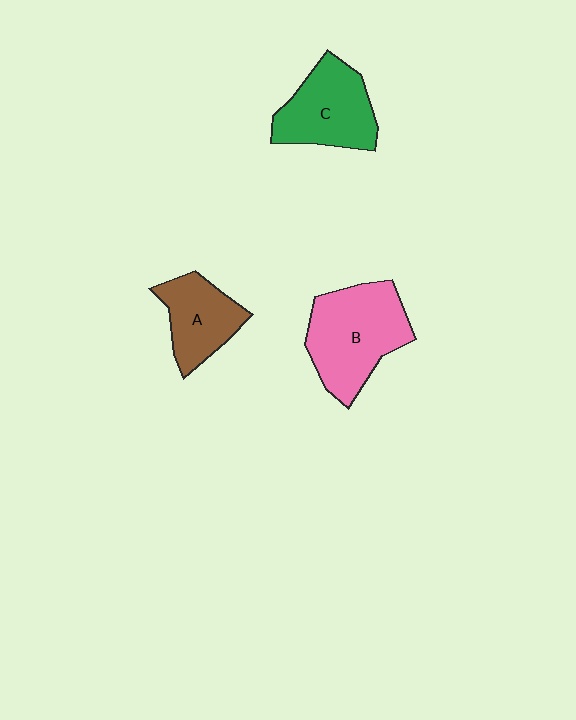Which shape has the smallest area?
Shape A (brown).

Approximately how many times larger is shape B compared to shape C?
Approximately 1.3 times.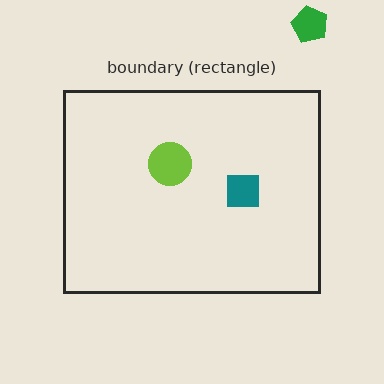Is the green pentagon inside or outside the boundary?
Outside.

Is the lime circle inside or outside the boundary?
Inside.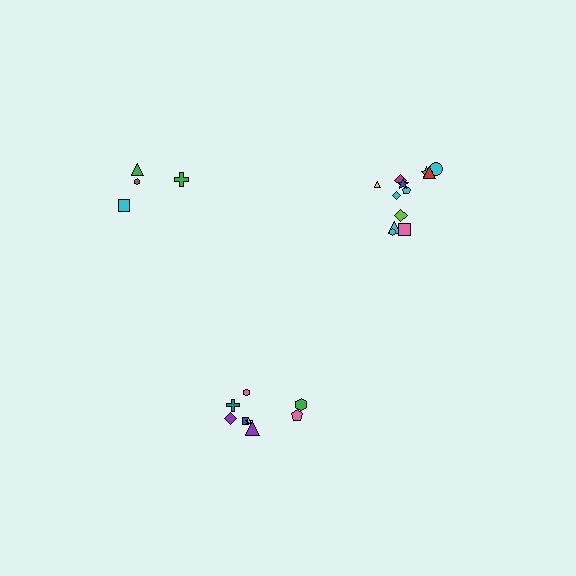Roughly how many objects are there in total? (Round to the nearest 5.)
Roughly 25 objects in total.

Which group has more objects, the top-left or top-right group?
The top-right group.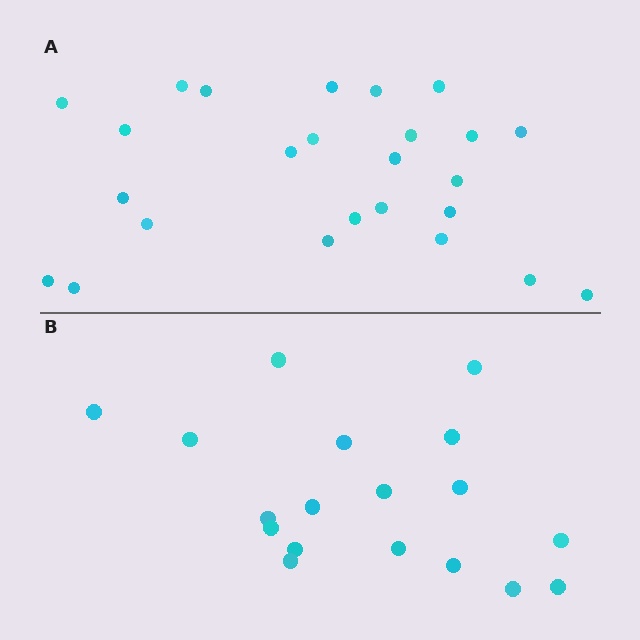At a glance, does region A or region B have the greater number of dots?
Region A (the top region) has more dots.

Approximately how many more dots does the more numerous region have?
Region A has roughly 8 or so more dots than region B.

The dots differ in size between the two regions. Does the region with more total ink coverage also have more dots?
No. Region B has more total ink coverage because its dots are larger, but region A actually contains more individual dots. Total area can be misleading — the number of items is what matters here.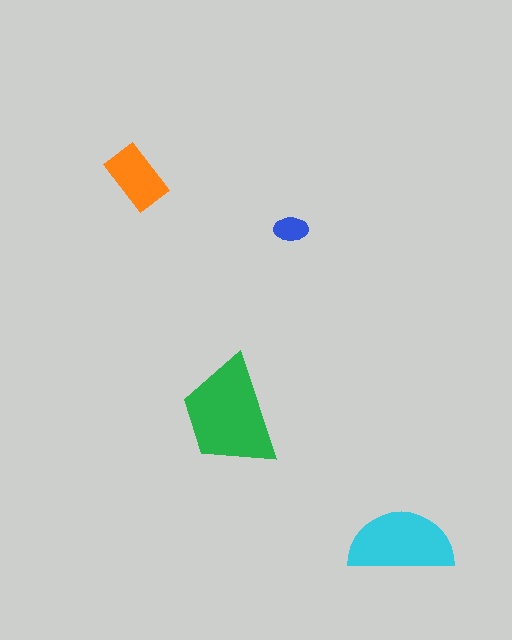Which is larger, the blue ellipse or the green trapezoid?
The green trapezoid.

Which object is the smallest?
The blue ellipse.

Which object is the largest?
The green trapezoid.